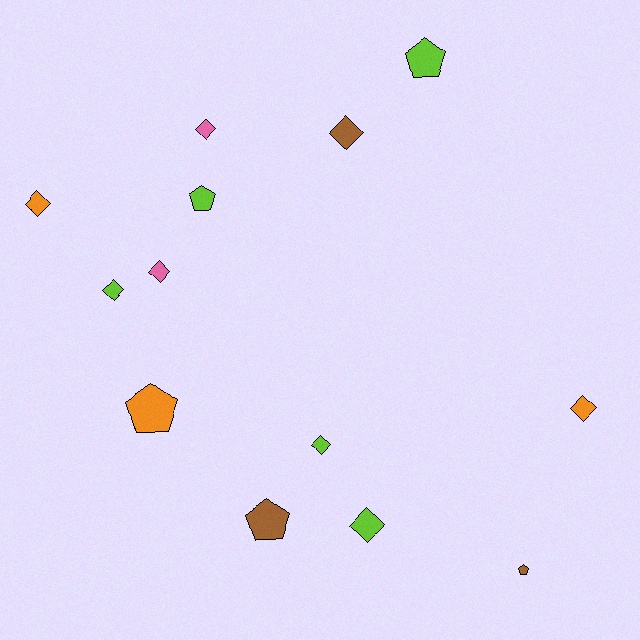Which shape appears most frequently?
Diamond, with 8 objects.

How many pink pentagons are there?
There are no pink pentagons.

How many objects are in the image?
There are 13 objects.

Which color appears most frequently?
Lime, with 5 objects.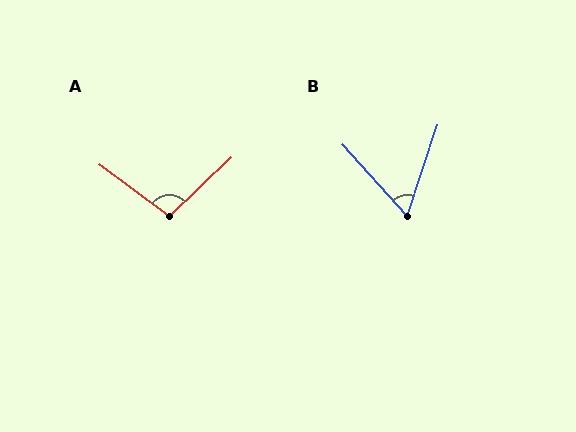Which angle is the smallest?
B, at approximately 61 degrees.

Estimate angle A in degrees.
Approximately 100 degrees.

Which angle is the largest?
A, at approximately 100 degrees.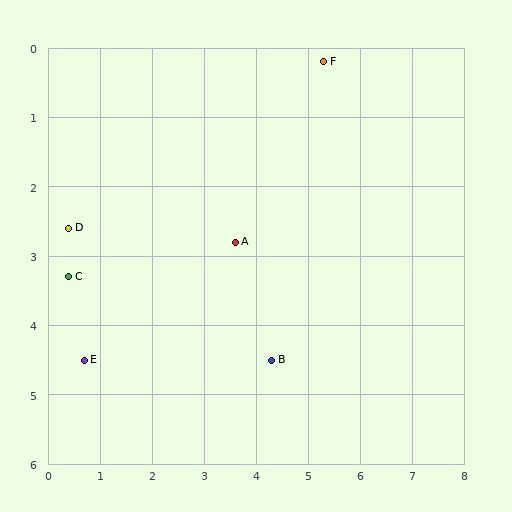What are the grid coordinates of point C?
Point C is at approximately (0.4, 3.3).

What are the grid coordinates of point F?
Point F is at approximately (5.3, 0.2).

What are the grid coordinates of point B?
Point B is at approximately (4.3, 4.5).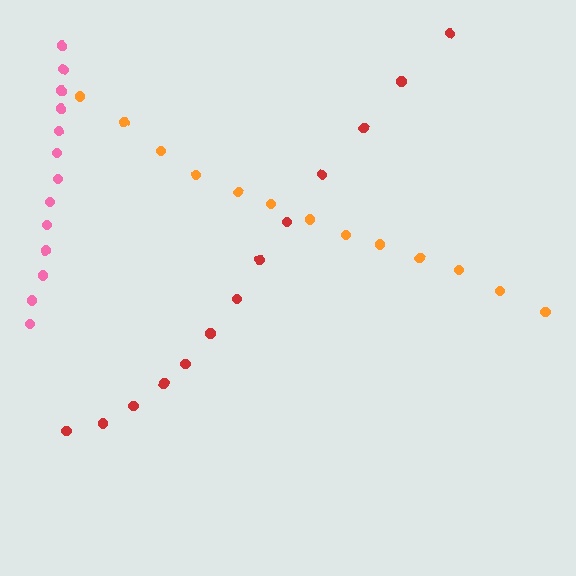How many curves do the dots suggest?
There are 3 distinct paths.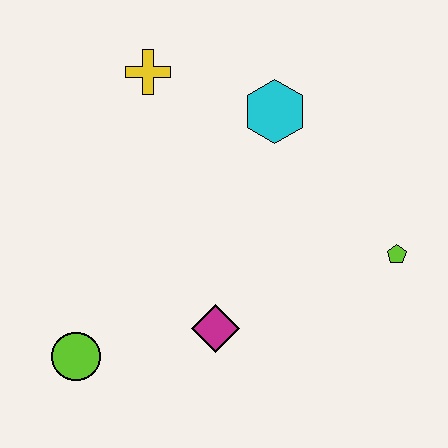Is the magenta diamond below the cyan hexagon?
Yes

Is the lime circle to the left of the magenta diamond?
Yes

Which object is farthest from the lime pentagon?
The lime circle is farthest from the lime pentagon.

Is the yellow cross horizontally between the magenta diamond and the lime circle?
Yes